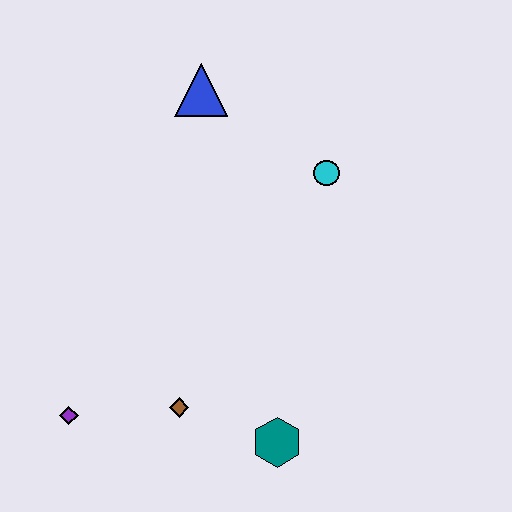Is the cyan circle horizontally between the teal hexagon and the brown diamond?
No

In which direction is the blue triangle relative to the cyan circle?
The blue triangle is to the left of the cyan circle.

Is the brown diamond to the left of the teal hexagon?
Yes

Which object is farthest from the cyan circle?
The purple diamond is farthest from the cyan circle.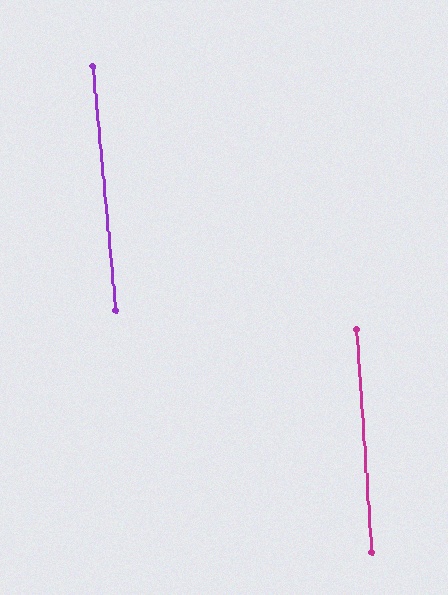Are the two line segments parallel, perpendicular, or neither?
Parallel — their directions differ by only 1.4°.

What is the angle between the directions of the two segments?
Approximately 1 degree.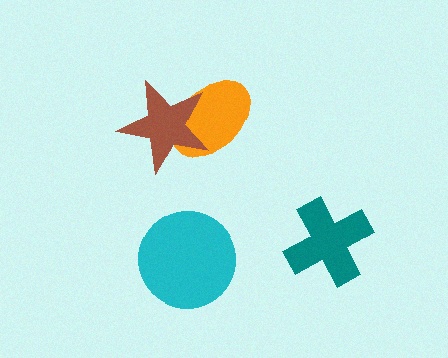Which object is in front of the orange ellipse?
The brown star is in front of the orange ellipse.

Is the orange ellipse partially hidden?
Yes, it is partially covered by another shape.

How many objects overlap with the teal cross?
0 objects overlap with the teal cross.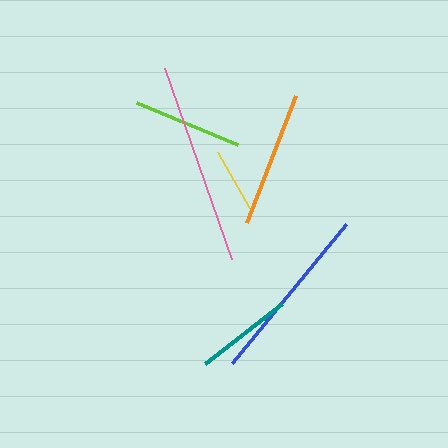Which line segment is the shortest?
The yellow line is the shortest at approximately 65 pixels.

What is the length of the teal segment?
The teal segment is approximately 97 pixels long.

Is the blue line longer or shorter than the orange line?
The blue line is longer than the orange line.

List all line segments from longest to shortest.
From longest to shortest: pink, blue, orange, lime, teal, yellow.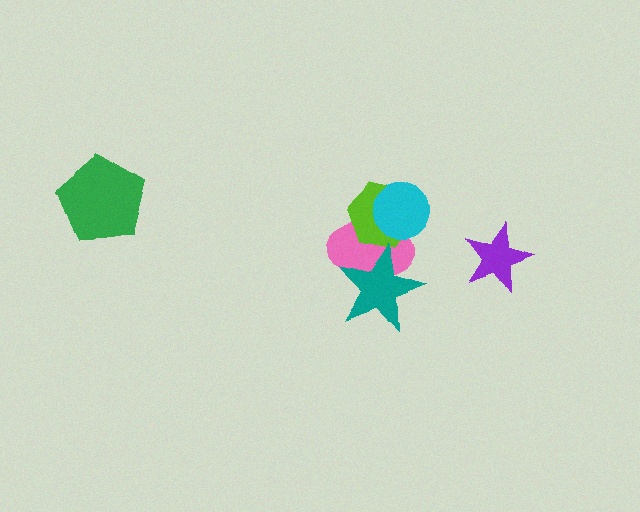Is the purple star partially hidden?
No, no other shape covers it.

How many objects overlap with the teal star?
1 object overlaps with the teal star.